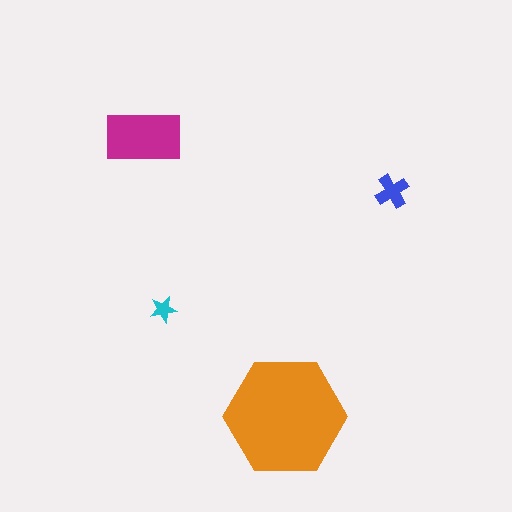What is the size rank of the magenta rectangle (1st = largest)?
2nd.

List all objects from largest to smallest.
The orange hexagon, the magenta rectangle, the blue cross, the cyan star.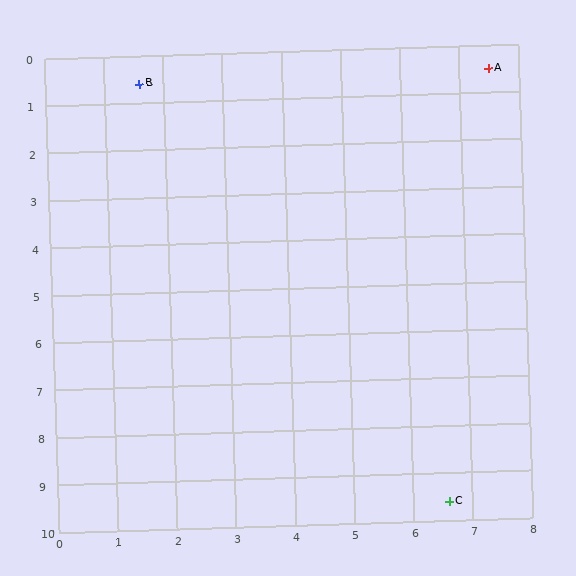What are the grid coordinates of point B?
Point B is at approximately (1.6, 0.6).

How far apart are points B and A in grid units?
Points B and A are about 5.9 grid units apart.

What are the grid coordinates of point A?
Point A is at approximately (7.5, 0.5).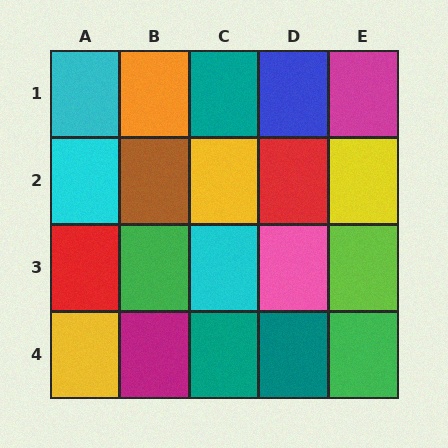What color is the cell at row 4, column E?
Green.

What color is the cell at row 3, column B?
Green.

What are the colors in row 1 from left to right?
Cyan, orange, teal, blue, magenta.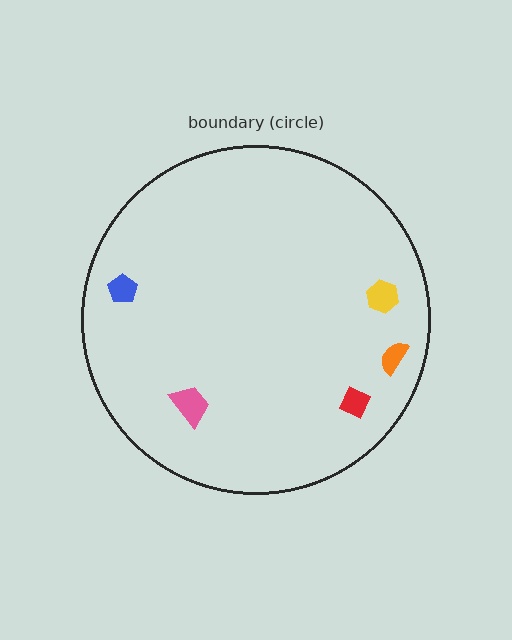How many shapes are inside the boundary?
5 inside, 0 outside.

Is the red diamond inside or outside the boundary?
Inside.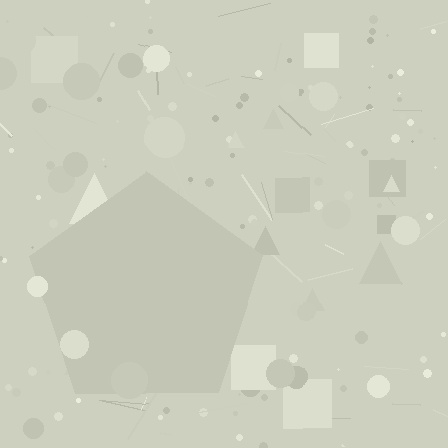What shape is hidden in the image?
A pentagon is hidden in the image.